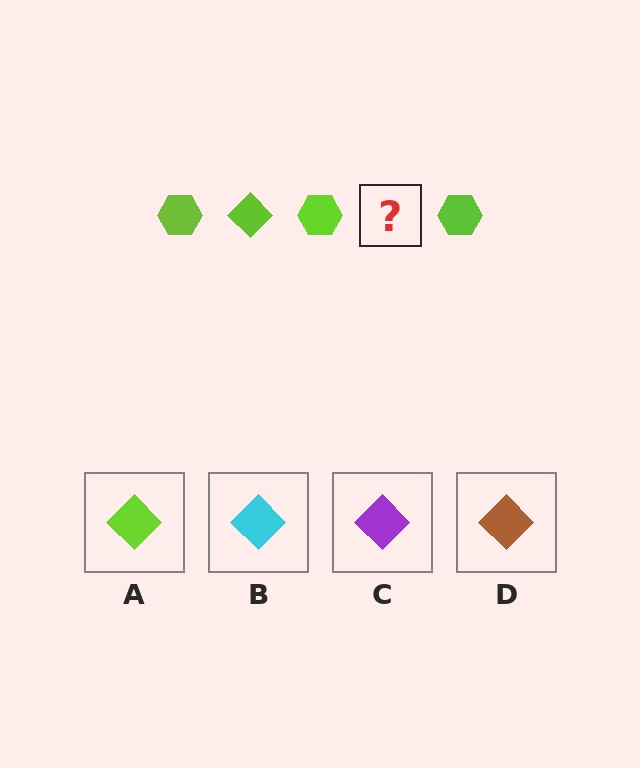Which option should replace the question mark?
Option A.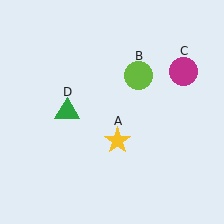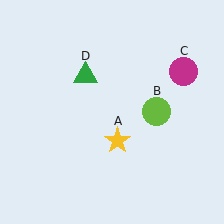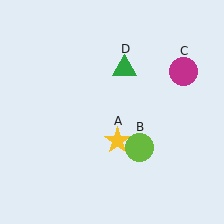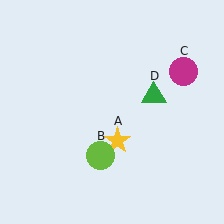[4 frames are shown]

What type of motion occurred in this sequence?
The lime circle (object B), green triangle (object D) rotated clockwise around the center of the scene.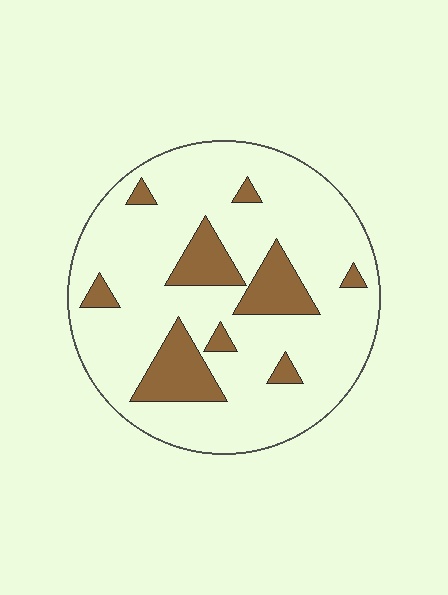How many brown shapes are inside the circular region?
9.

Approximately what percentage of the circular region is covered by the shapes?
Approximately 20%.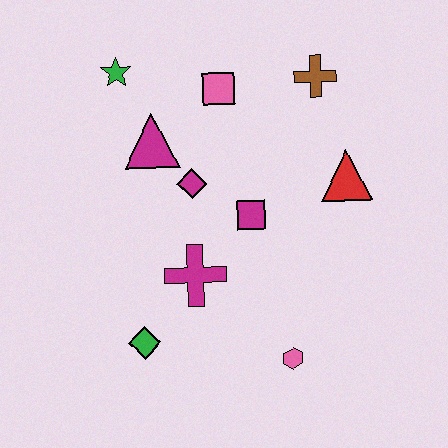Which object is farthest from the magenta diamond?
The pink hexagon is farthest from the magenta diamond.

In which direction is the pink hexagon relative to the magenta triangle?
The pink hexagon is below the magenta triangle.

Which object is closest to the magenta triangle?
The magenta diamond is closest to the magenta triangle.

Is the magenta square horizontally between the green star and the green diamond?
No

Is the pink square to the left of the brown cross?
Yes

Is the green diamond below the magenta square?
Yes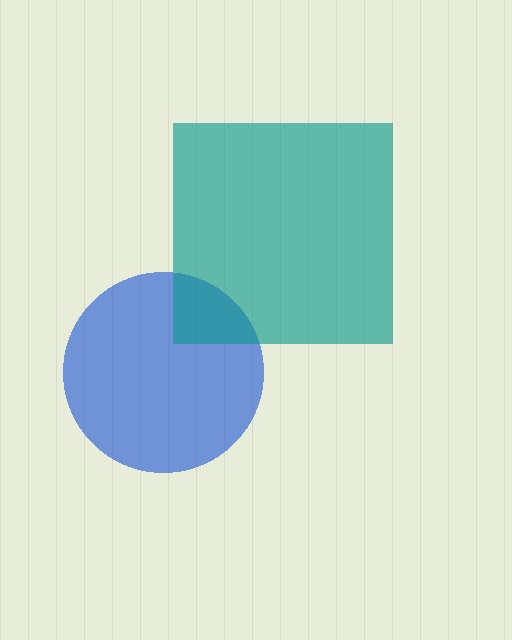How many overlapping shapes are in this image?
There are 2 overlapping shapes in the image.